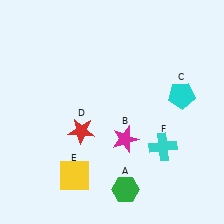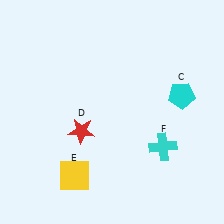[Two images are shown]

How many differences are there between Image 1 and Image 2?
There are 2 differences between the two images.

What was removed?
The magenta star (B), the green hexagon (A) were removed in Image 2.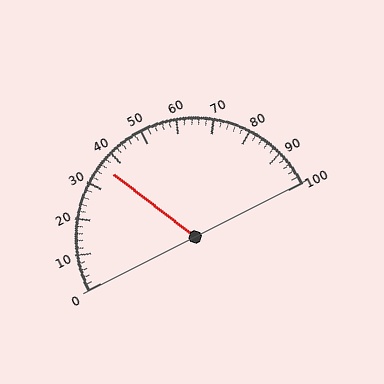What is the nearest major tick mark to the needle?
The nearest major tick mark is 40.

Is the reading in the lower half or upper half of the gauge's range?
The reading is in the lower half of the range (0 to 100).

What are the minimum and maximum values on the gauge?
The gauge ranges from 0 to 100.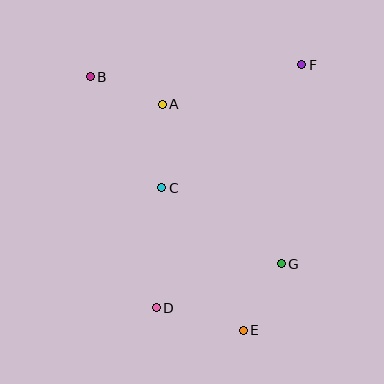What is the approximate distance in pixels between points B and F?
The distance between B and F is approximately 212 pixels.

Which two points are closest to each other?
Points E and G are closest to each other.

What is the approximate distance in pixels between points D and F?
The distance between D and F is approximately 283 pixels.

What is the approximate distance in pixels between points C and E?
The distance between C and E is approximately 164 pixels.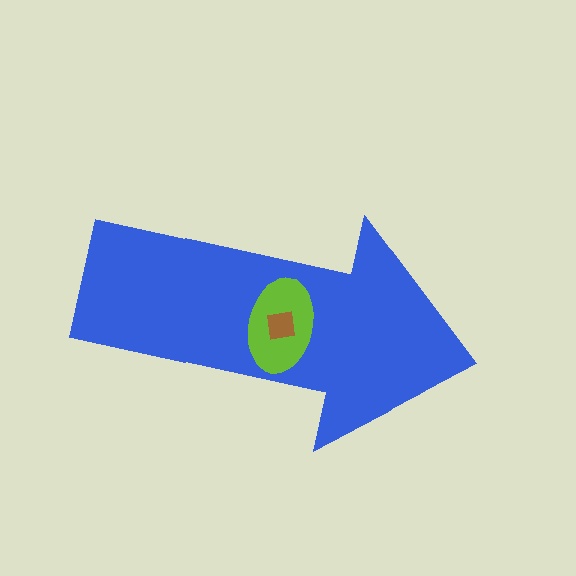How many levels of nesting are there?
3.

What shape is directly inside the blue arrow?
The lime ellipse.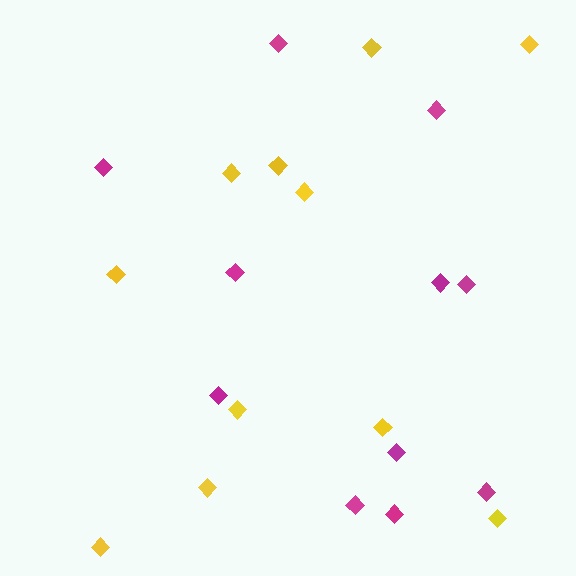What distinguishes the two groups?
There are 2 groups: one group of yellow diamonds (11) and one group of magenta diamonds (11).